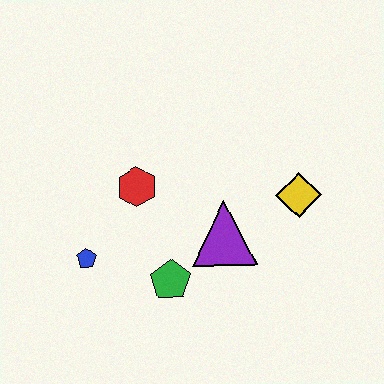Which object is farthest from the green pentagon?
The yellow diamond is farthest from the green pentagon.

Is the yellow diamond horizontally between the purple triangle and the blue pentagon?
No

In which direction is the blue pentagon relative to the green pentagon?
The blue pentagon is to the left of the green pentagon.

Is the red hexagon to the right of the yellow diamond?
No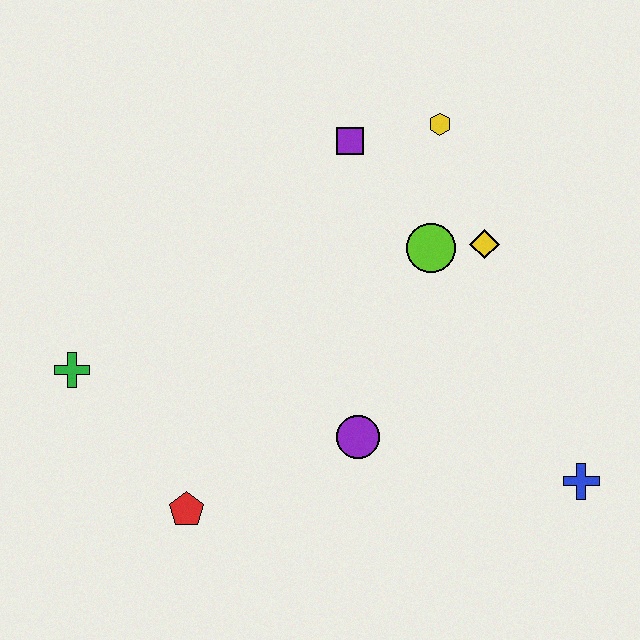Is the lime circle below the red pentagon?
No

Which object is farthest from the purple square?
The blue cross is farthest from the purple square.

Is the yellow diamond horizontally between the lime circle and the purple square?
No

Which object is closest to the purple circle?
The red pentagon is closest to the purple circle.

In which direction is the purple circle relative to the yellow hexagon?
The purple circle is below the yellow hexagon.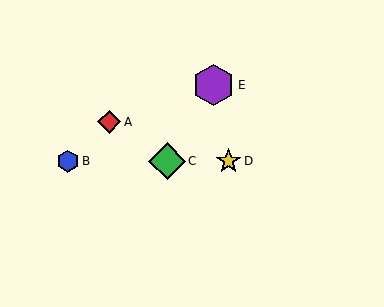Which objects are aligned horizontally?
Objects B, C, D are aligned horizontally.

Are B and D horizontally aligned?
Yes, both are at y≈161.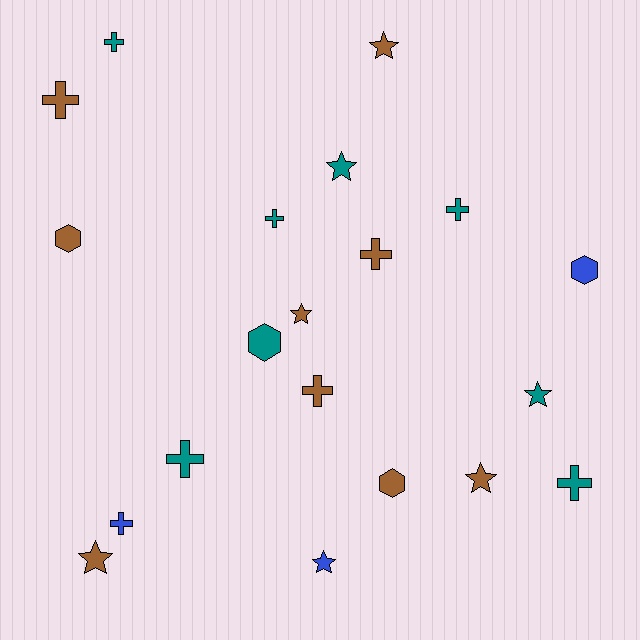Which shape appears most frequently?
Cross, with 9 objects.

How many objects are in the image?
There are 20 objects.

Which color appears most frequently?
Brown, with 9 objects.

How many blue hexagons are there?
There is 1 blue hexagon.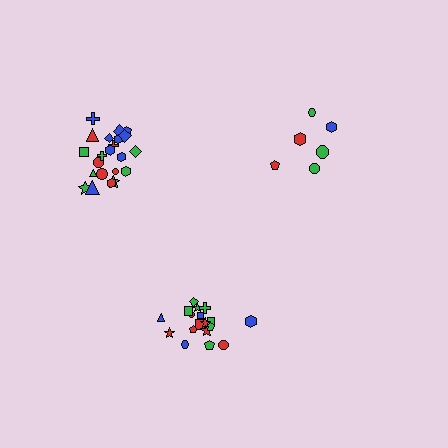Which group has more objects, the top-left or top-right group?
The top-left group.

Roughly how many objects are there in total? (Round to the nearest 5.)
Roughly 45 objects in total.